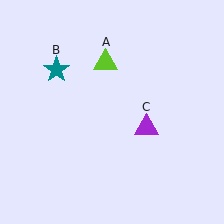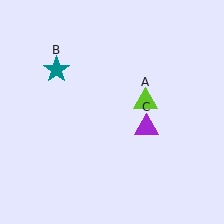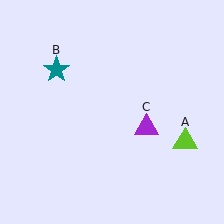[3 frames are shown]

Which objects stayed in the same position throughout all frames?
Teal star (object B) and purple triangle (object C) remained stationary.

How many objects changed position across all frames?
1 object changed position: lime triangle (object A).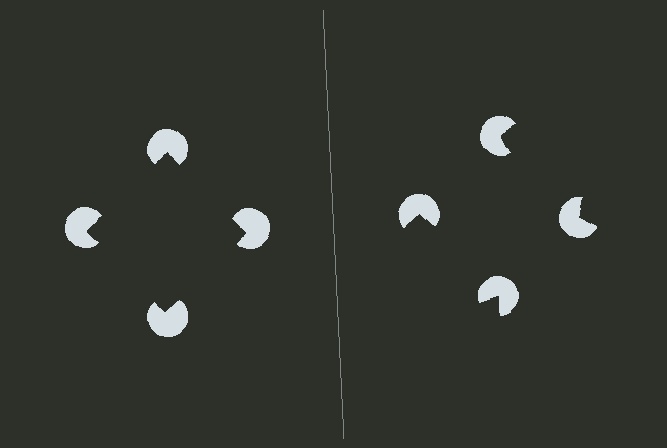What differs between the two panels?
The pac-man discs are positioned identically on both sides; only the wedge orientations differ. On the left they align to a square; on the right they are misaligned.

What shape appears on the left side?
An illusory square.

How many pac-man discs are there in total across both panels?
8 — 4 on each side.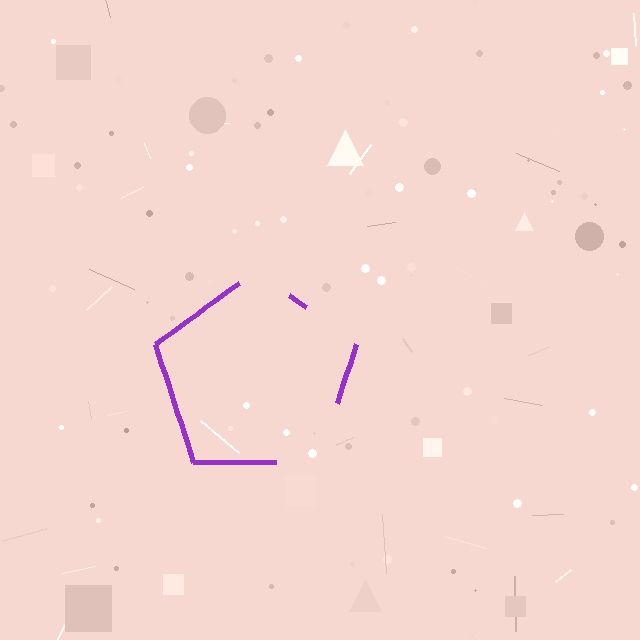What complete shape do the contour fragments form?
The contour fragments form a pentagon.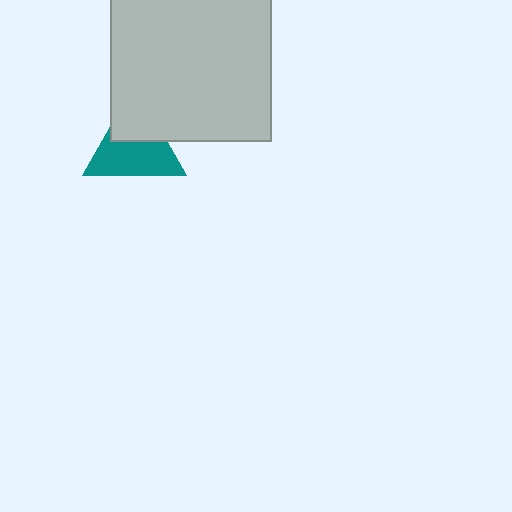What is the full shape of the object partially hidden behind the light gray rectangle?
The partially hidden object is a teal triangle.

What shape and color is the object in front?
The object in front is a light gray rectangle.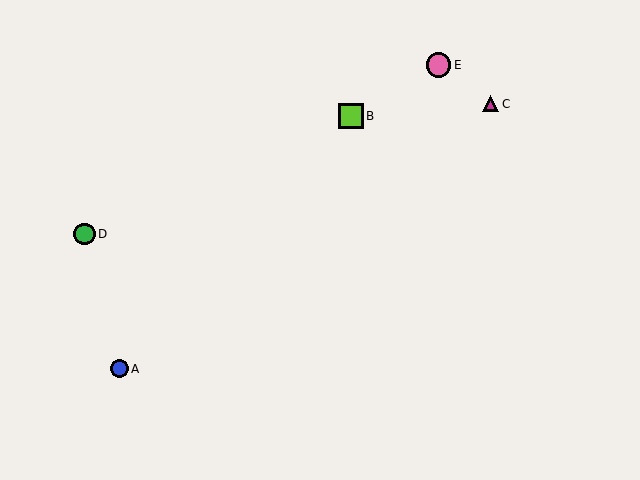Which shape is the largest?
The pink circle (labeled E) is the largest.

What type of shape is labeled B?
Shape B is a lime square.